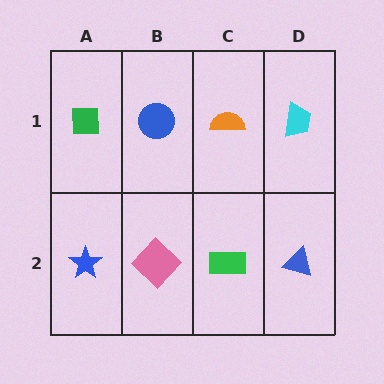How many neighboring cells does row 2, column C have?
3.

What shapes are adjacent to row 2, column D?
A cyan trapezoid (row 1, column D), a green rectangle (row 2, column C).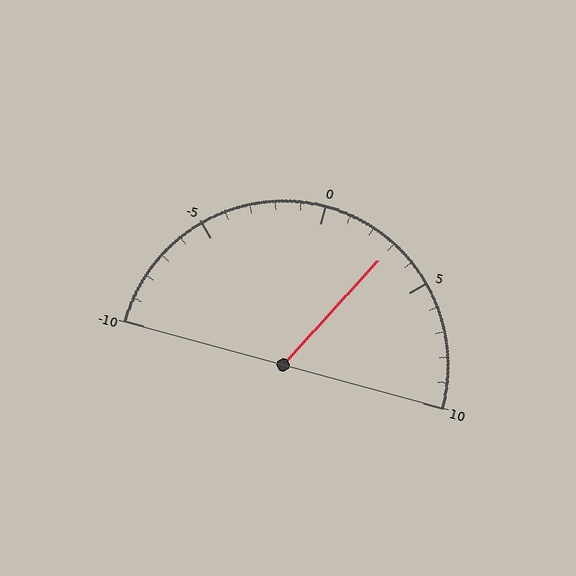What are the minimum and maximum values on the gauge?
The gauge ranges from -10 to 10.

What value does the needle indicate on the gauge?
The needle indicates approximately 3.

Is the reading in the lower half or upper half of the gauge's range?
The reading is in the upper half of the range (-10 to 10).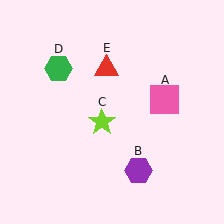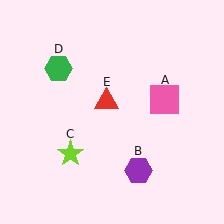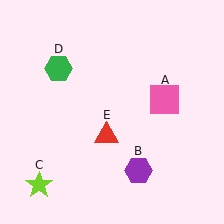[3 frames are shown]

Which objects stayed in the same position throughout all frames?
Pink square (object A) and purple hexagon (object B) and green hexagon (object D) remained stationary.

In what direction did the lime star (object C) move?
The lime star (object C) moved down and to the left.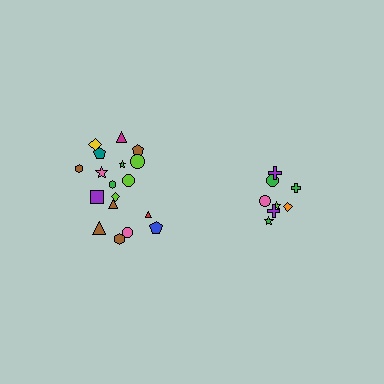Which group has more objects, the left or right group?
The left group.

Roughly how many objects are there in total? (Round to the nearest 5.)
Roughly 25 objects in total.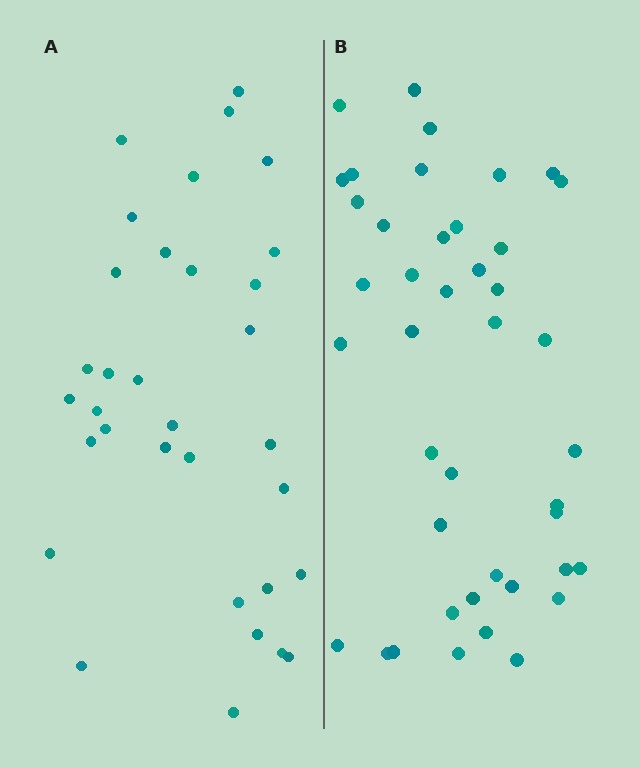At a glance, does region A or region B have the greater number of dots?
Region B (the right region) has more dots.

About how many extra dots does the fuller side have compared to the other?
Region B has roughly 8 or so more dots than region A.